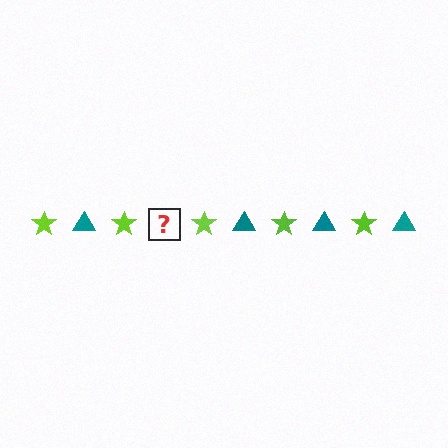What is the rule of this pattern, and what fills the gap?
The rule is that the pattern alternates between lime star and teal triangle. The gap should be filled with a teal triangle.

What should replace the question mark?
The question mark should be replaced with a teal triangle.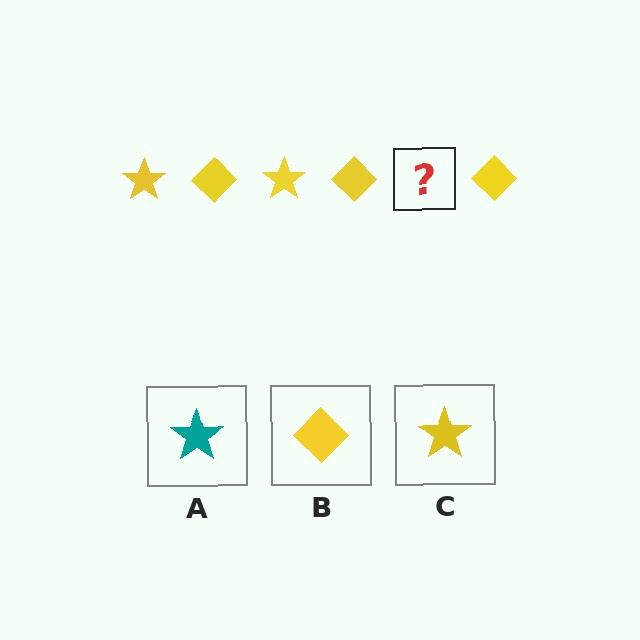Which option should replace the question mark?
Option C.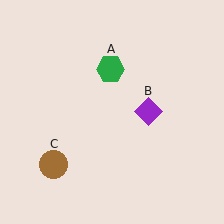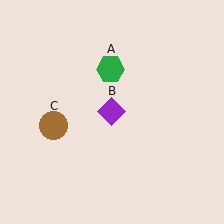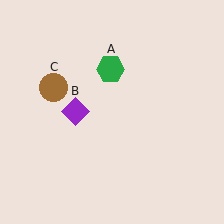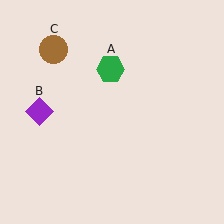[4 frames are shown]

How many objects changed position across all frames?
2 objects changed position: purple diamond (object B), brown circle (object C).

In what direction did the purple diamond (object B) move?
The purple diamond (object B) moved left.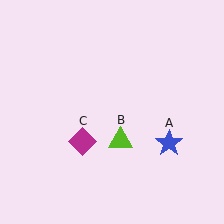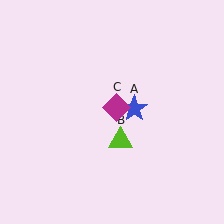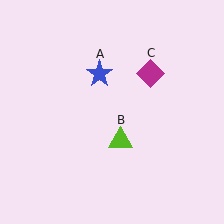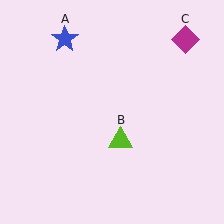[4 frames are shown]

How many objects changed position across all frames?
2 objects changed position: blue star (object A), magenta diamond (object C).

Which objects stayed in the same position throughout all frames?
Lime triangle (object B) remained stationary.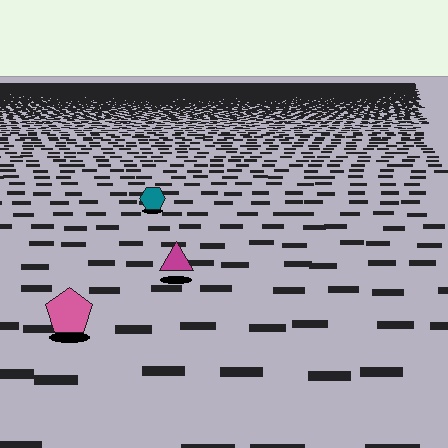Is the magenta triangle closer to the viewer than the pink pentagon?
No. The pink pentagon is closer — you can tell from the texture gradient: the ground texture is coarser near it.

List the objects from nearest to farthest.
From nearest to farthest: the pink pentagon, the magenta triangle, the teal hexagon.